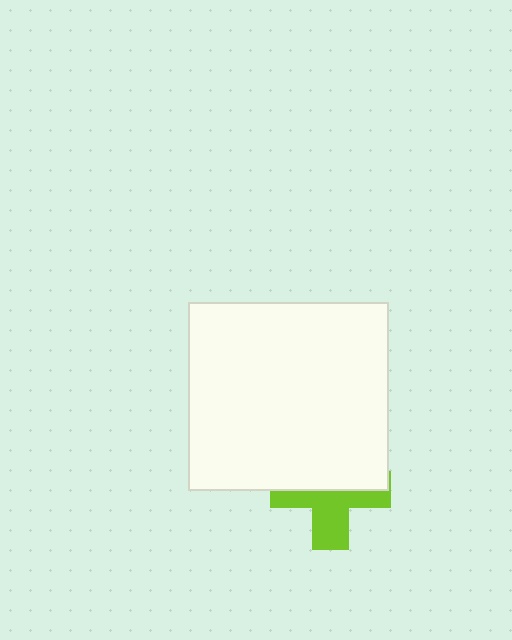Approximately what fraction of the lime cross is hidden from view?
Roughly 53% of the lime cross is hidden behind the white rectangle.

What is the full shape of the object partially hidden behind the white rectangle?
The partially hidden object is a lime cross.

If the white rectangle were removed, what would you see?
You would see the complete lime cross.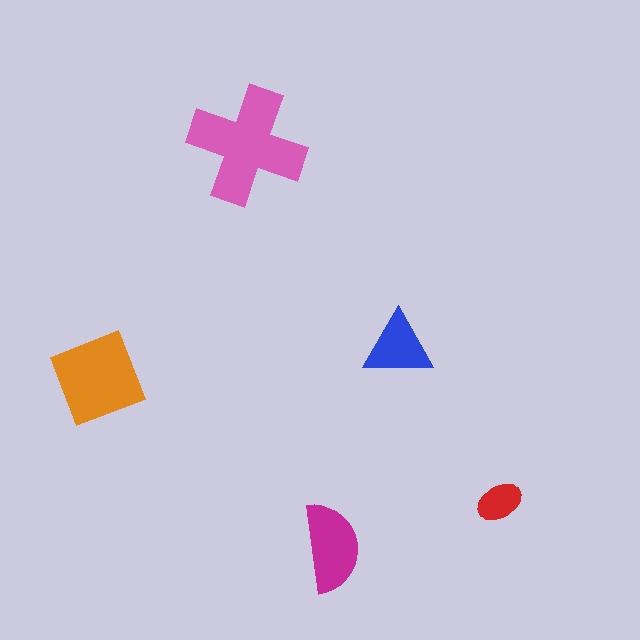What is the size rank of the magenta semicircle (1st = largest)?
3rd.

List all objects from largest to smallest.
The pink cross, the orange diamond, the magenta semicircle, the blue triangle, the red ellipse.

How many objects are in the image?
There are 5 objects in the image.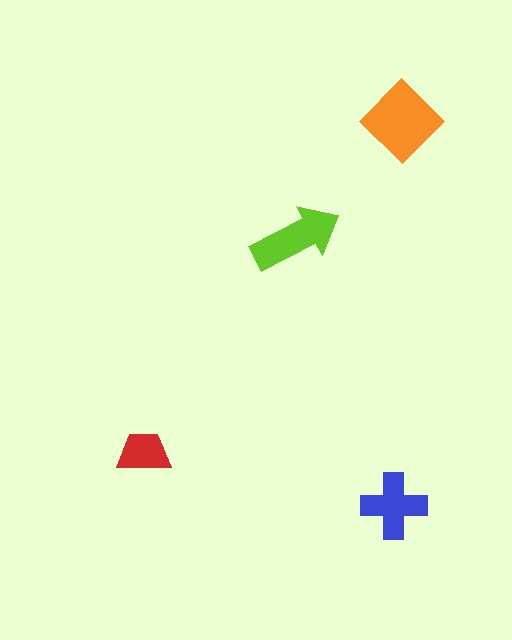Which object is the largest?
The orange diamond.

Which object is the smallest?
The red trapezoid.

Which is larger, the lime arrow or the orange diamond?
The orange diamond.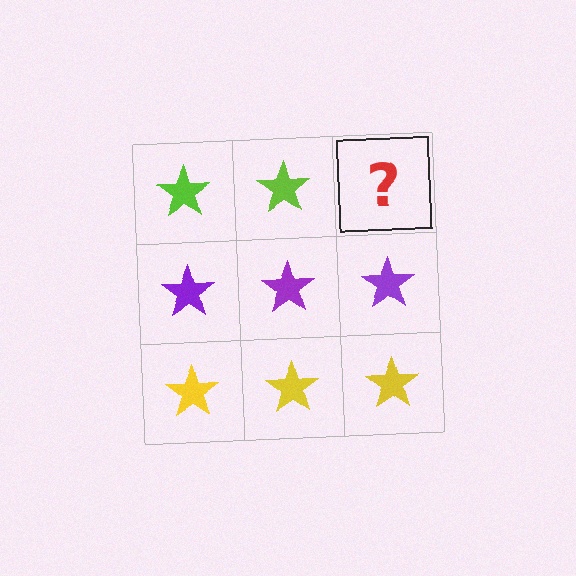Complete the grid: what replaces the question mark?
The question mark should be replaced with a lime star.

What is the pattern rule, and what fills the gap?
The rule is that each row has a consistent color. The gap should be filled with a lime star.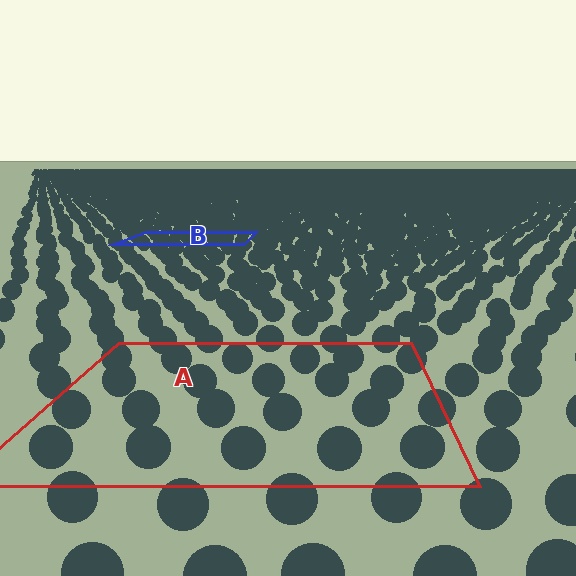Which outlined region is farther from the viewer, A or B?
Region B is farther from the viewer — the texture elements inside it appear smaller and more densely packed.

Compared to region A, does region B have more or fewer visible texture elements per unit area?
Region B has more texture elements per unit area — they are packed more densely because it is farther away.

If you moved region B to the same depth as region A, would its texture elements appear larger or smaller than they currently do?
They would appear larger. At a closer depth, the same texture elements are projected at a bigger on-screen size.